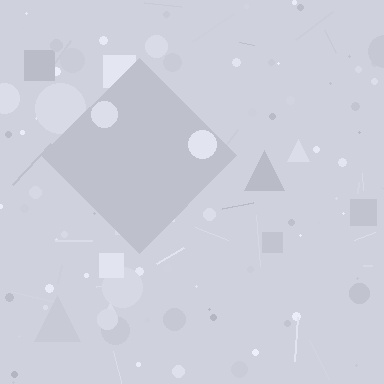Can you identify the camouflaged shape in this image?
The camouflaged shape is a diamond.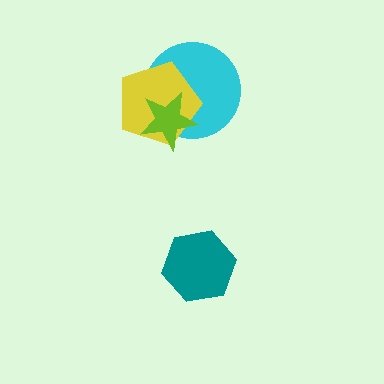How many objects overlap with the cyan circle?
2 objects overlap with the cyan circle.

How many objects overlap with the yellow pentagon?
2 objects overlap with the yellow pentagon.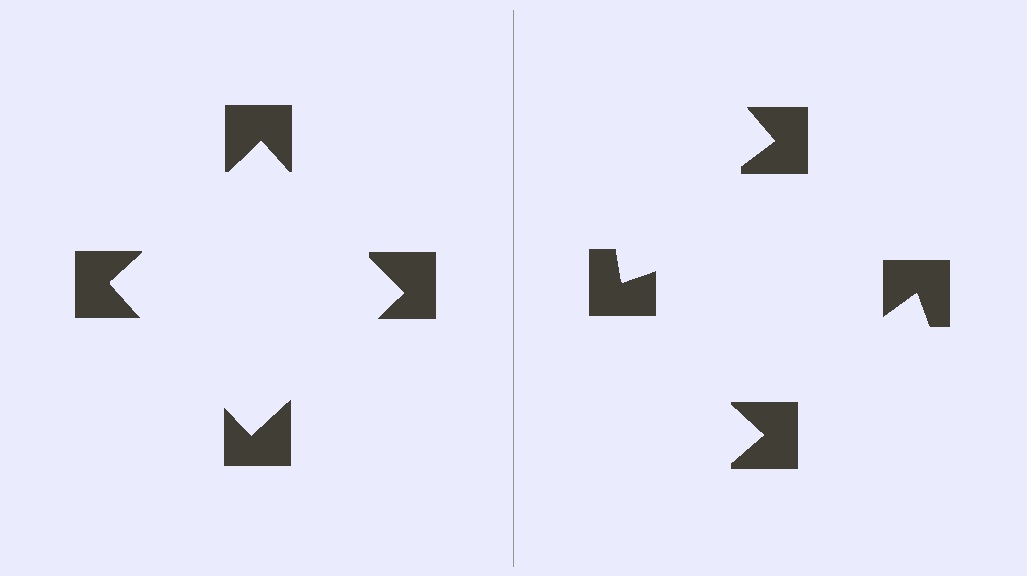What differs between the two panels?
The notched squares are positioned identically on both sides; only the wedge orientations differ. On the left they align to a square; on the right they are misaligned.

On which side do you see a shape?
An illusory square appears on the left side. On the right side the wedge cuts are rotated, so no coherent shape forms.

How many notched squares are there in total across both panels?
8 — 4 on each side.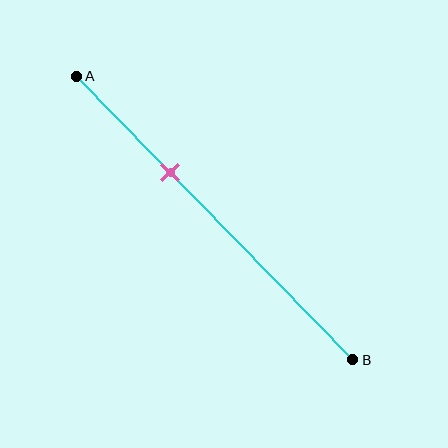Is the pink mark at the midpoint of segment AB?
No, the mark is at about 35% from A, not at the 50% midpoint.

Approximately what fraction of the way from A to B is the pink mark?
The pink mark is approximately 35% of the way from A to B.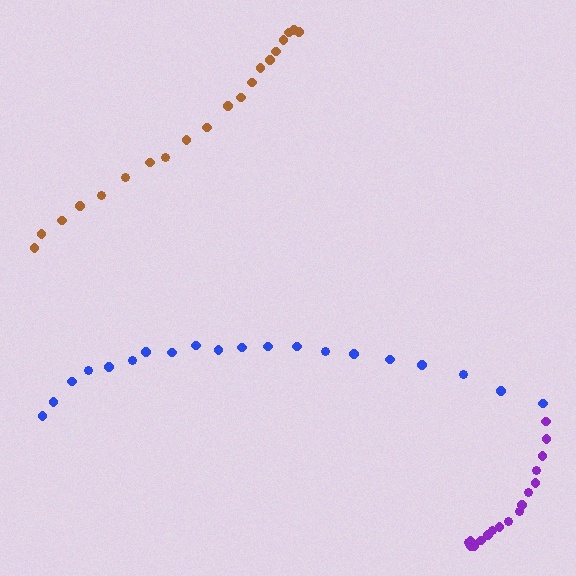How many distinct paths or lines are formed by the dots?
There are 3 distinct paths.